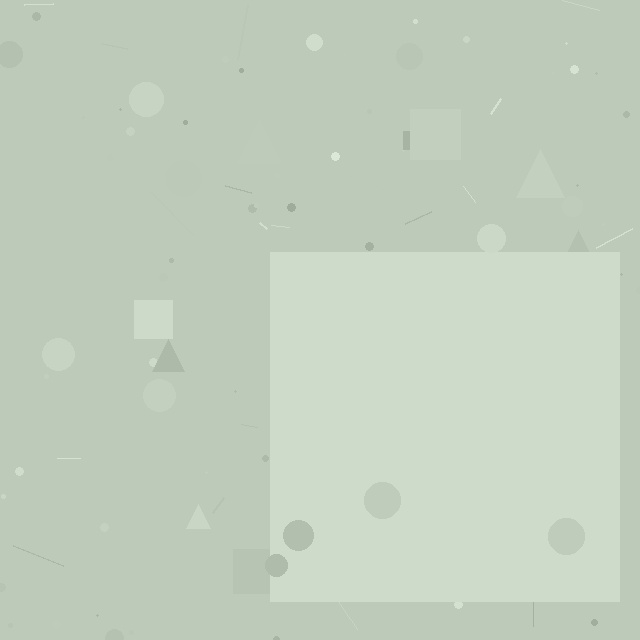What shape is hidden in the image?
A square is hidden in the image.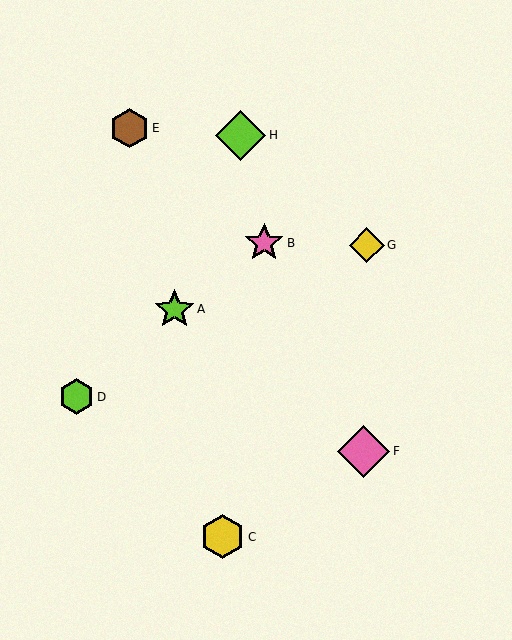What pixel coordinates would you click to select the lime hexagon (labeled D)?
Click at (77, 397) to select the lime hexagon D.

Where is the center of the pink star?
The center of the pink star is at (264, 243).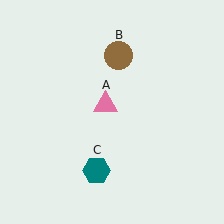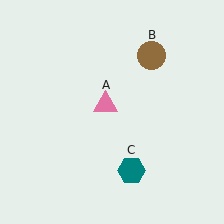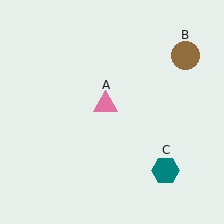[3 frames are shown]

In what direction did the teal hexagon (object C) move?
The teal hexagon (object C) moved right.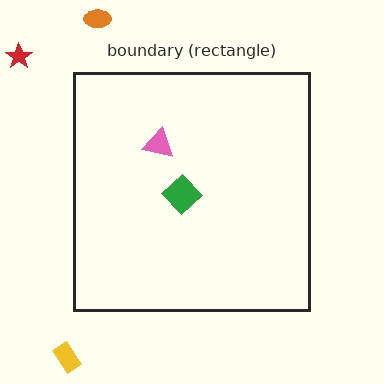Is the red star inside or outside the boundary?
Outside.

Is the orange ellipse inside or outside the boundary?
Outside.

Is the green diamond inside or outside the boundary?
Inside.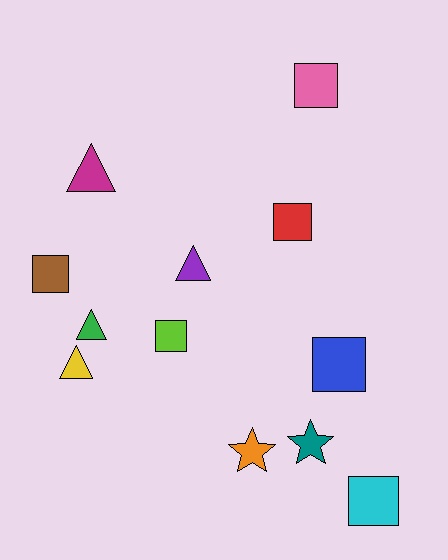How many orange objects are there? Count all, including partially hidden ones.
There is 1 orange object.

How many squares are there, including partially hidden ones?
There are 6 squares.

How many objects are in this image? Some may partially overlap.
There are 12 objects.